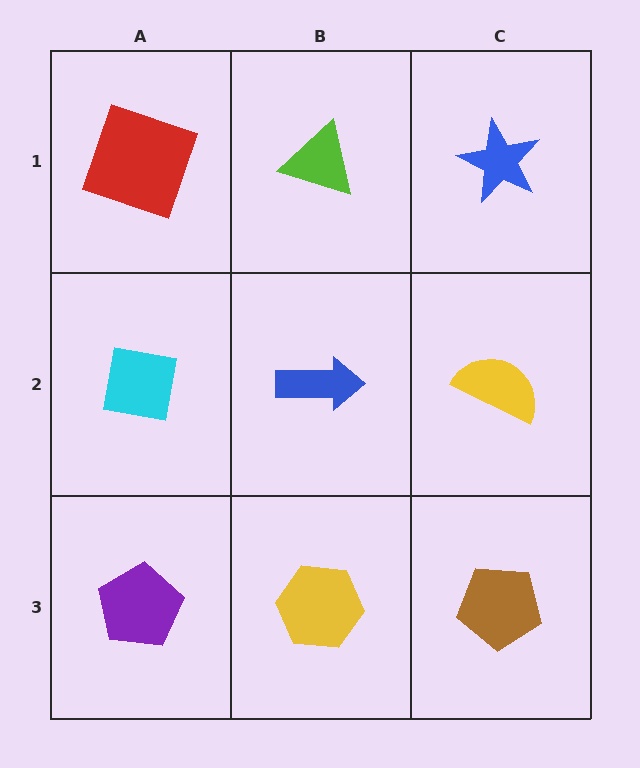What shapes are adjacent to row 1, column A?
A cyan square (row 2, column A), a lime triangle (row 1, column B).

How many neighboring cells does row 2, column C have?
3.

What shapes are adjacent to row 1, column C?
A yellow semicircle (row 2, column C), a lime triangle (row 1, column B).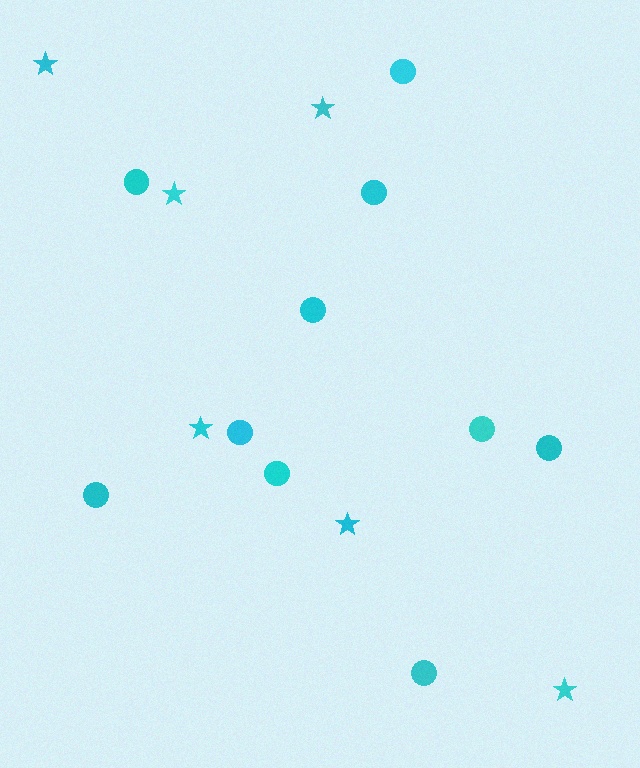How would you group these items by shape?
There are 2 groups: one group of circles (10) and one group of stars (6).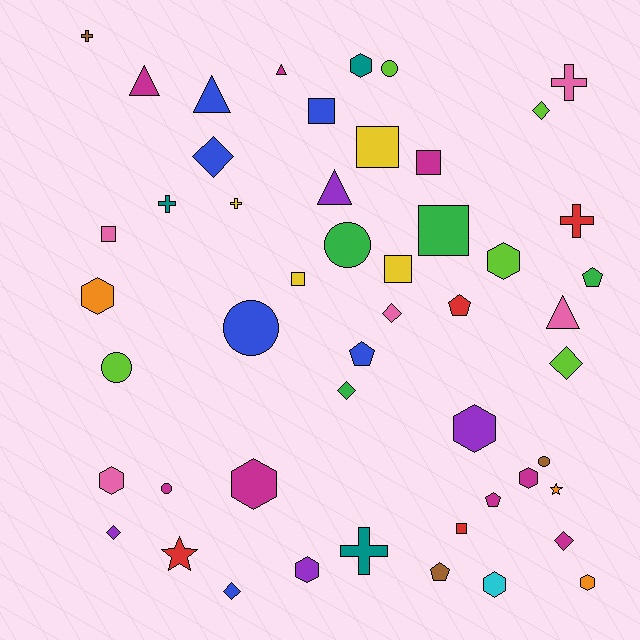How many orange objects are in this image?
There are 3 orange objects.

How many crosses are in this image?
There are 6 crosses.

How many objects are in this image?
There are 50 objects.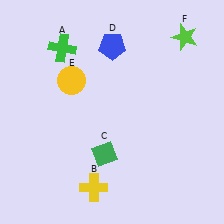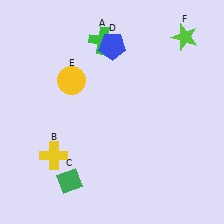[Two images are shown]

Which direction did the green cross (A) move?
The green cross (A) moved right.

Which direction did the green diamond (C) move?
The green diamond (C) moved left.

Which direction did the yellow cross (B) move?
The yellow cross (B) moved left.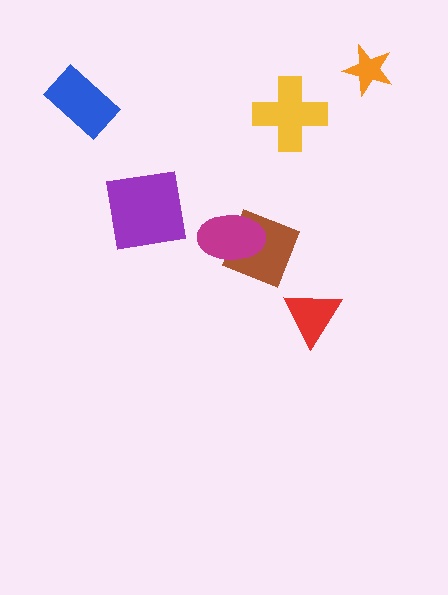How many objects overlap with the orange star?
0 objects overlap with the orange star.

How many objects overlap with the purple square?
0 objects overlap with the purple square.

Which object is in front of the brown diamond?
The magenta ellipse is in front of the brown diamond.